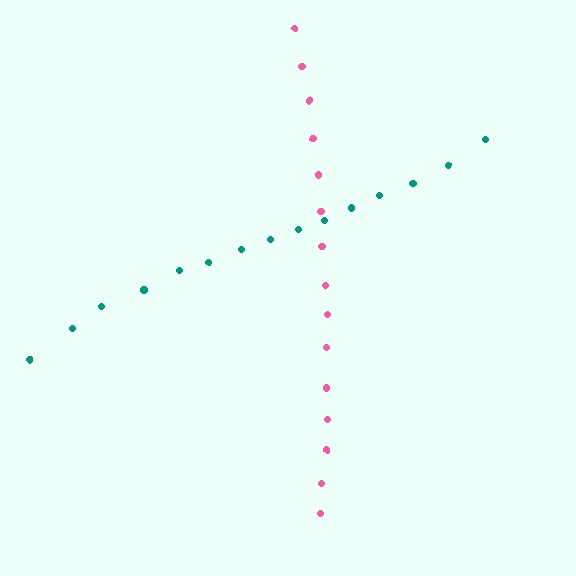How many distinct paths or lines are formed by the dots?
There are 2 distinct paths.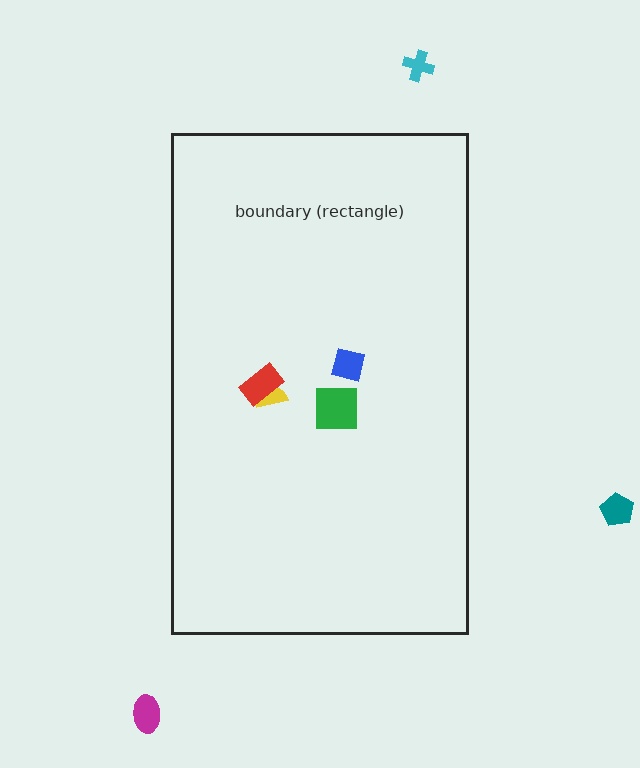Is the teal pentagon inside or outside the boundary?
Outside.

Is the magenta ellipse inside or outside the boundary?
Outside.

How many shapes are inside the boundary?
4 inside, 3 outside.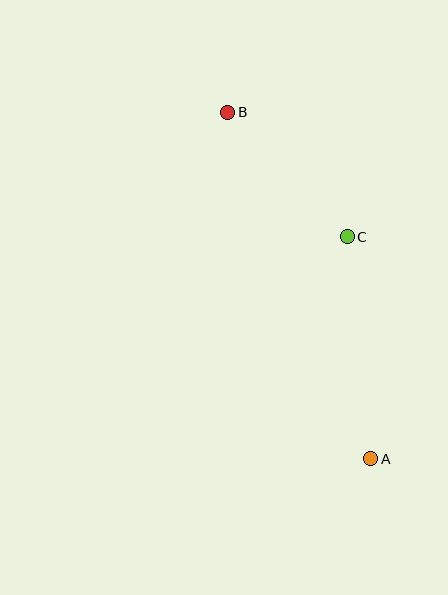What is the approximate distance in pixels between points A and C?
The distance between A and C is approximately 223 pixels.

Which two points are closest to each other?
Points B and C are closest to each other.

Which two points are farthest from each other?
Points A and B are farthest from each other.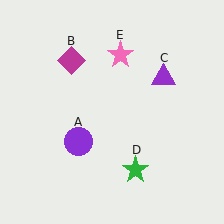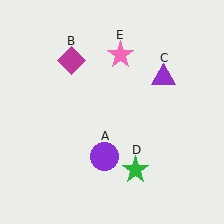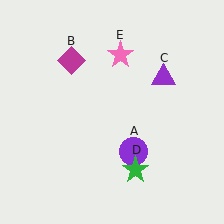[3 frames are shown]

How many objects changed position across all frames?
1 object changed position: purple circle (object A).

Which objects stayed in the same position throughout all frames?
Magenta diamond (object B) and purple triangle (object C) and green star (object D) and pink star (object E) remained stationary.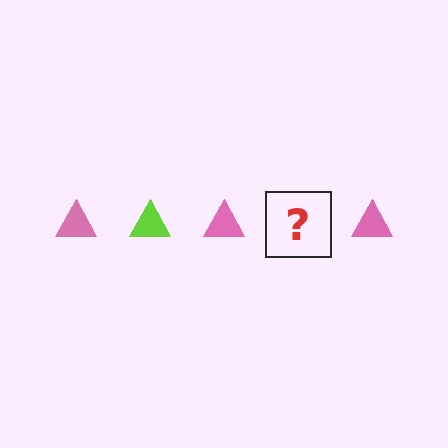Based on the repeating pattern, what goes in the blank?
The blank should be a lime triangle.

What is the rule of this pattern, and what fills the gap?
The rule is that the pattern cycles through pink, lime triangles. The gap should be filled with a lime triangle.